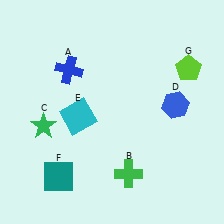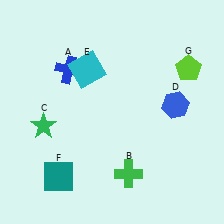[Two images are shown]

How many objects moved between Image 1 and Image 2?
1 object moved between the two images.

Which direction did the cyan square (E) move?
The cyan square (E) moved up.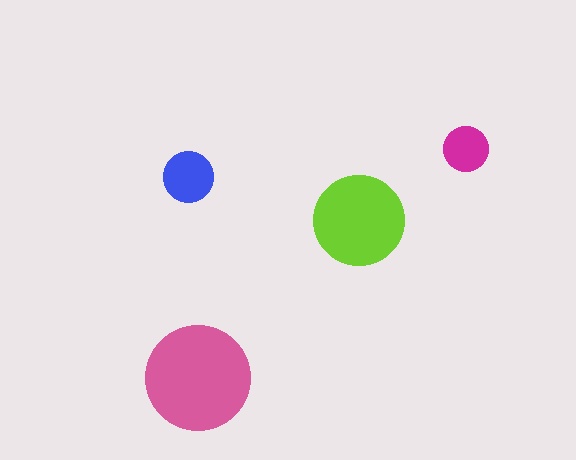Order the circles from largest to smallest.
the pink one, the lime one, the blue one, the magenta one.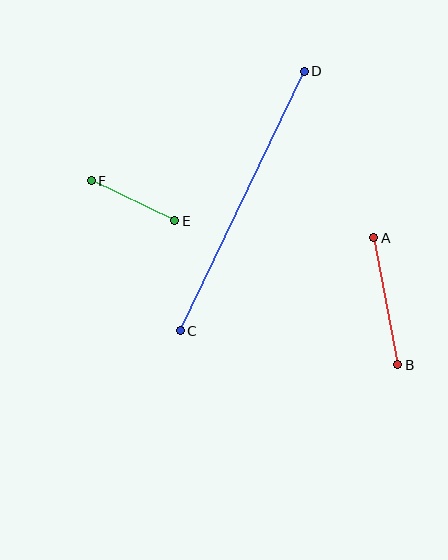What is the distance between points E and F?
The distance is approximately 93 pixels.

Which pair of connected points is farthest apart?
Points C and D are farthest apart.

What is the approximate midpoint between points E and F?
The midpoint is at approximately (133, 201) pixels.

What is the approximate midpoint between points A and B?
The midpoint is at approximately (386, 301) pixels.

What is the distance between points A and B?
The distance is approximately 129 pixels.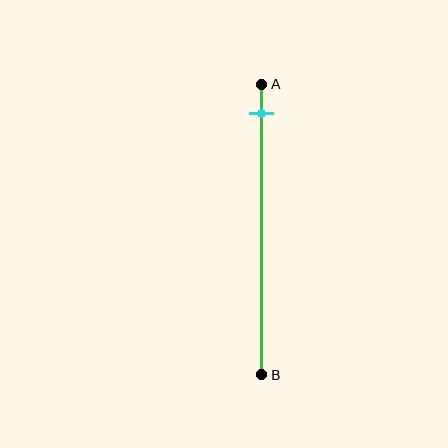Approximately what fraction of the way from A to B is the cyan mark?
The cyan mark is approximately 10% of the way from A to B.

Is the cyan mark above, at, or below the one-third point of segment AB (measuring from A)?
The cyan mark is above the one-third point of segment AB.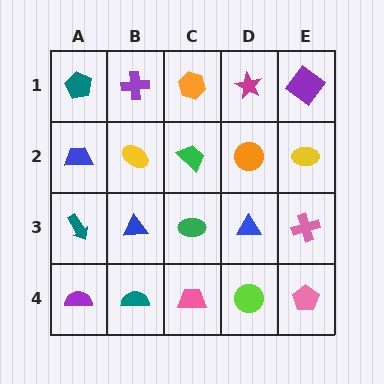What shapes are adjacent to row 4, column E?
A pink cross (row 3, column E), a lime circle (row 4, column D).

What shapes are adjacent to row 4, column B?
A blue triangle (row 3, column B), a purple semicircle (row 4, column A), a pink trapezoid (row 4, column C).